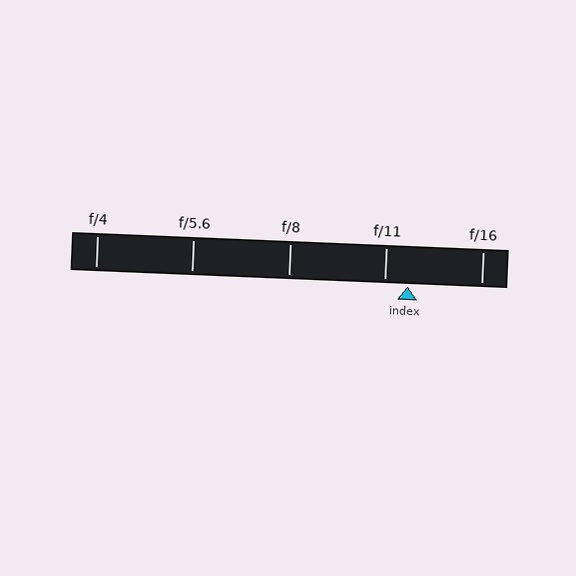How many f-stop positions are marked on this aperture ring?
There are 5 f-stop positions marked.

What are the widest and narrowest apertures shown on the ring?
The widest aperture shown is f/4 and the narrowest is f/16.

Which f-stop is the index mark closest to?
The index mark is closest to f/11.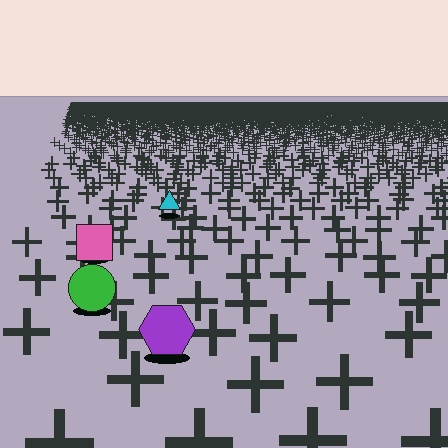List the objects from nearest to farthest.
From nearest to farthest: the purple hexagon, the green circle, the pink square, the cyan triangle.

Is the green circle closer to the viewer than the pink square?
Yes. The green circle is closer — you can tell from the texture gradient: the ground texture is coarser near it.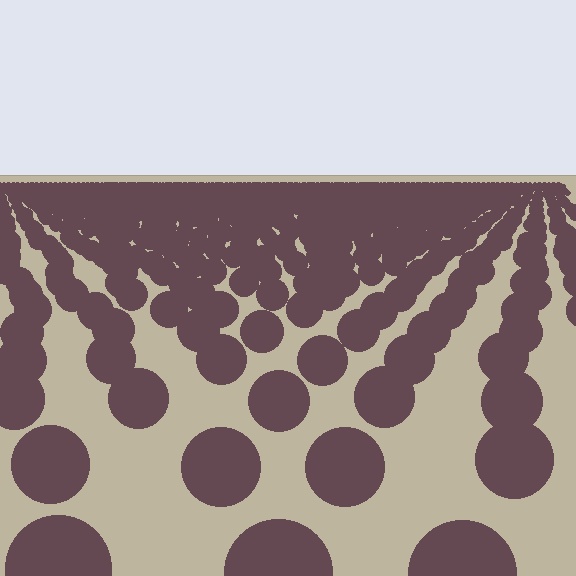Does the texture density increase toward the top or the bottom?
Density increases toward the top.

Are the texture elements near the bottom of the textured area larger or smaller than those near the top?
Larger. Near the bottom, elements are closer to the viewer and appear at a bigger on-screen size.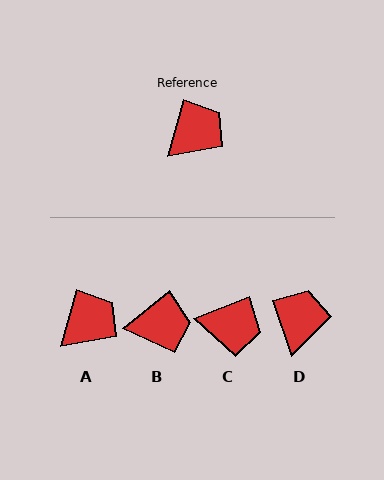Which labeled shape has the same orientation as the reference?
A.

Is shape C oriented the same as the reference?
No, it is off by about 53 degrees.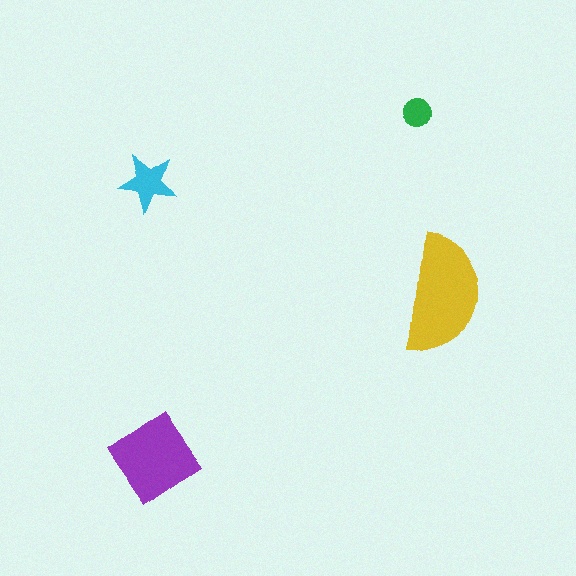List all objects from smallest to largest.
The green circle, the cyan star, the purple diamond, the yellow semicircle.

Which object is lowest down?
The purple diamond is bottommost.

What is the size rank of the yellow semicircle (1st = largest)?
1st.